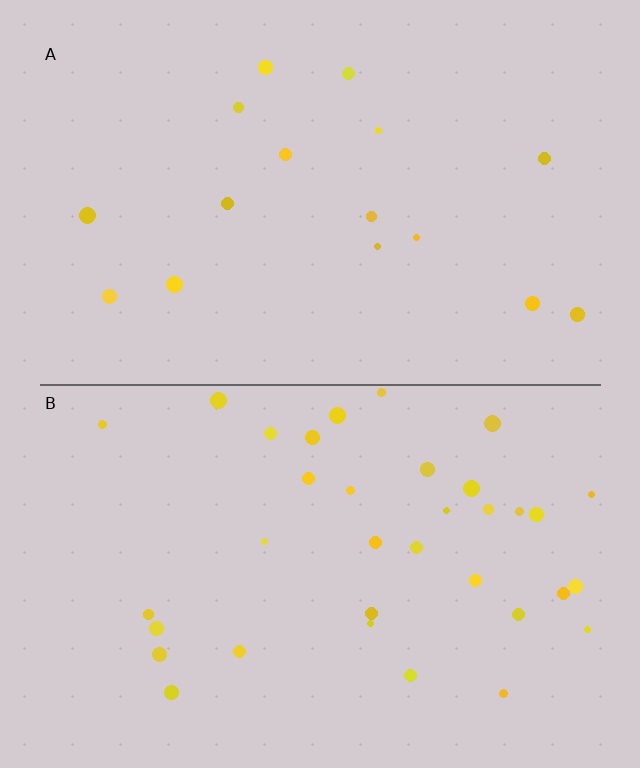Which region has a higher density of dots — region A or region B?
B (the bottom).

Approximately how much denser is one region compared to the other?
Approximately 2.2× — region B over region A.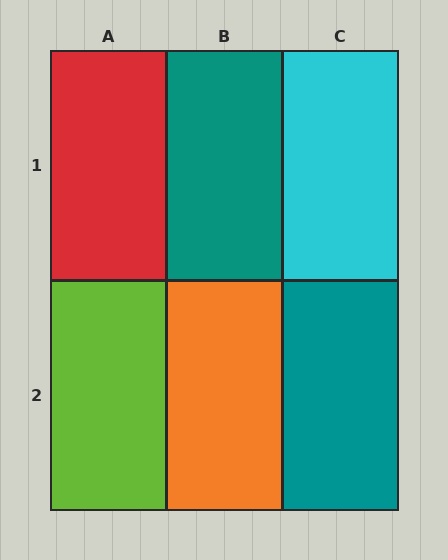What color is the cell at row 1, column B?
Teal.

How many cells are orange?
1 cell is orange.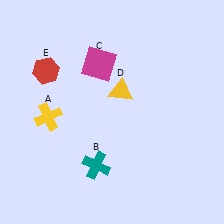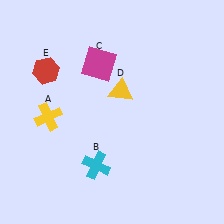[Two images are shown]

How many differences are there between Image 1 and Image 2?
There is 1 difference between the two images.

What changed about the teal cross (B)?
In Image 1, B is teal. In Image 2, it changed to cyan.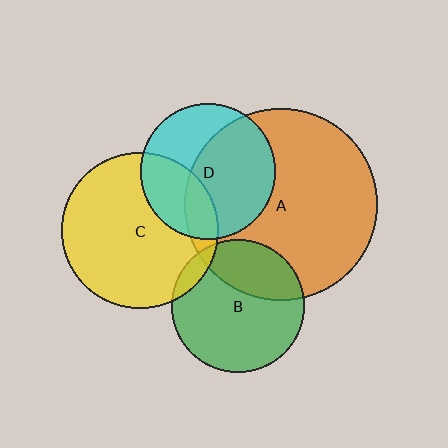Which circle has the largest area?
Circle A (orange).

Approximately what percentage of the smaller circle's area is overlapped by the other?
Approximately 55%.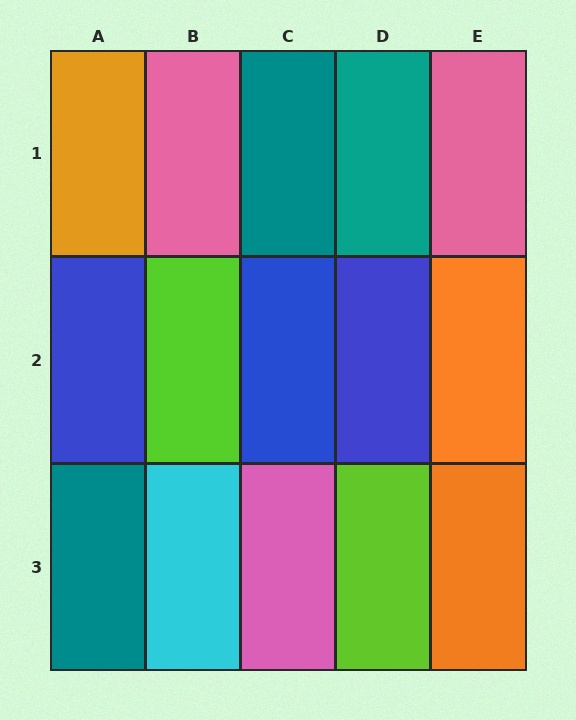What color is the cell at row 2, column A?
Blue.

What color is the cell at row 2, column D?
Blue.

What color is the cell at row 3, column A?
Teal.